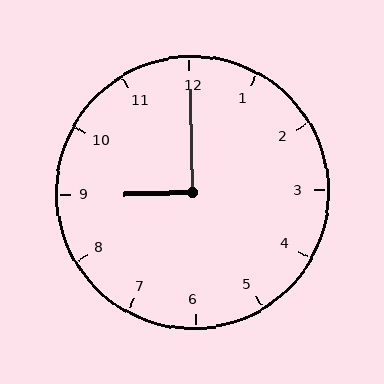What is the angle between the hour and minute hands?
Approximately 90 degrees.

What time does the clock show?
9:00.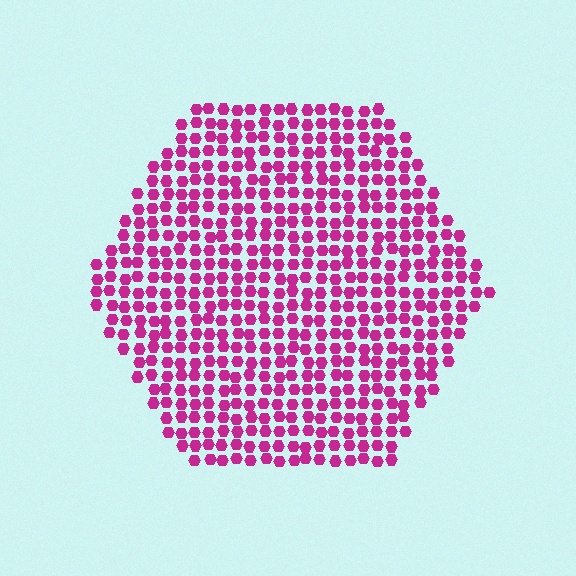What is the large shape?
The large shape is a hexagon.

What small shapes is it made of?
It is made of small hexagons.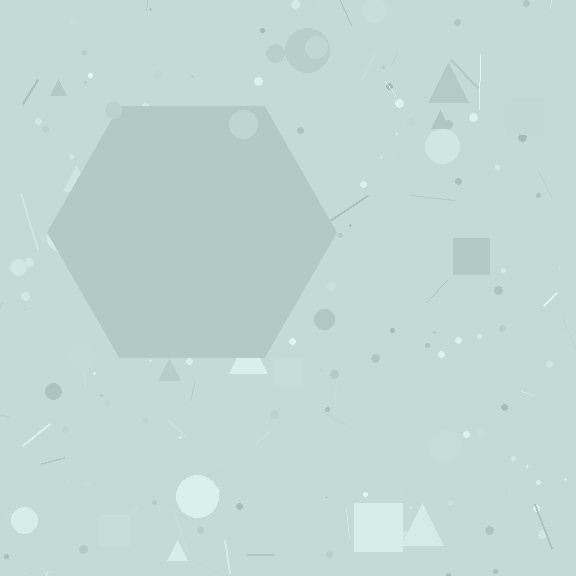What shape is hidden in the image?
A hexagon is hidden in the image.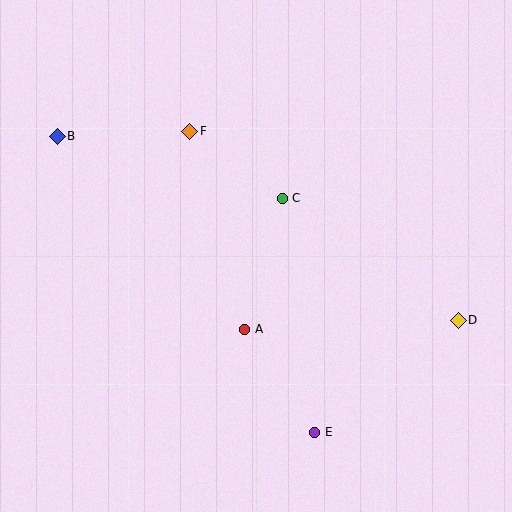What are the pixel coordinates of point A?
Point A is at (245, 329).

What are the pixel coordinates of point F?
Point F is at (190, 131).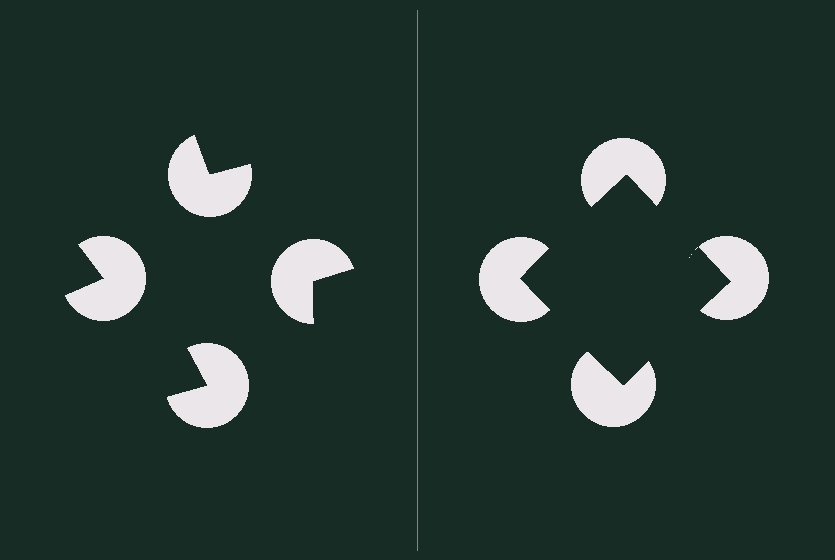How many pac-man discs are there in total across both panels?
8 — 4 on each side.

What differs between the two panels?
The pac-man discs are positioned identically on both sides; only the wedge orientations differ. On the right they align to a square; on the left they are misaligned.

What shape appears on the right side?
An illusory square.